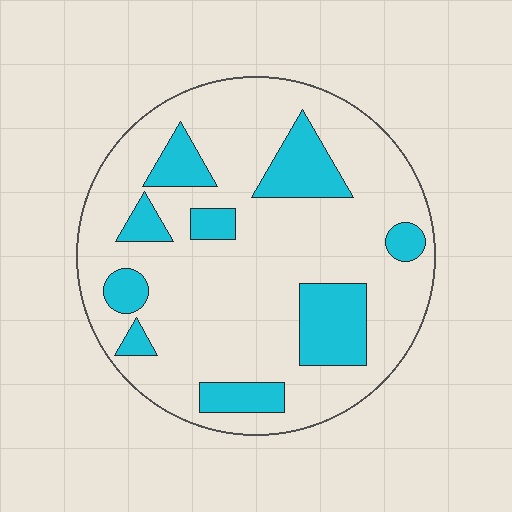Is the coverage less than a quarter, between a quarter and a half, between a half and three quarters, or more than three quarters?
Less than a quarter.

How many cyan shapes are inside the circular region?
9.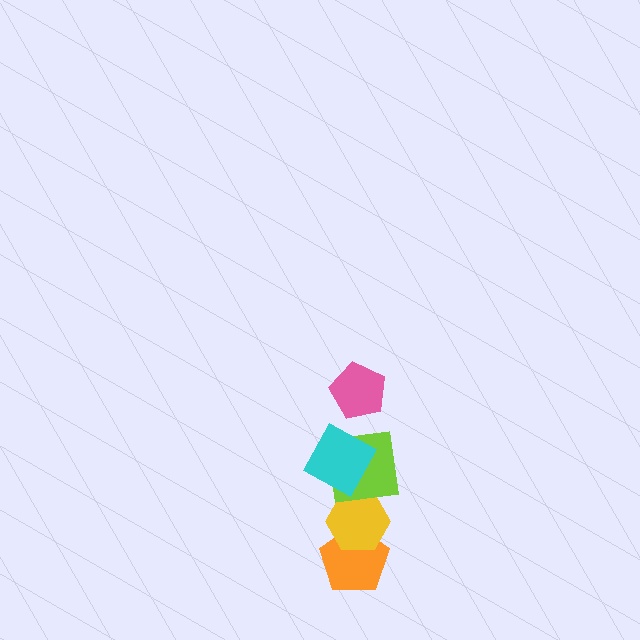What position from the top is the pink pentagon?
The pink pentagon is 1st from the top.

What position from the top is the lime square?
The lime square is 3rd from the top.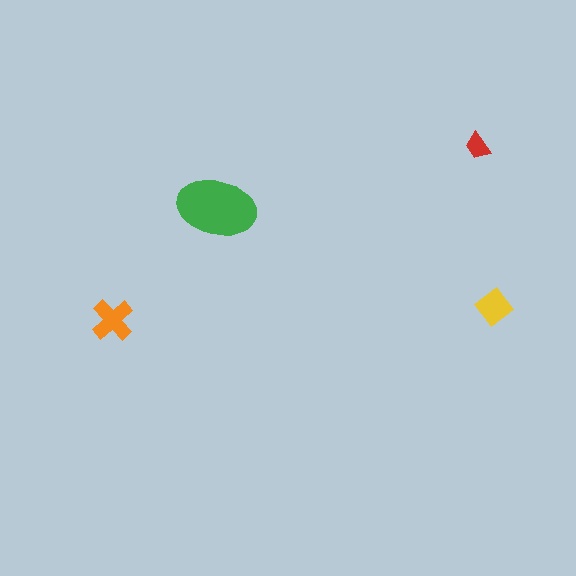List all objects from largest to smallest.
The green ellipse, the orange cross, the yellow diamond, the red trapezoid.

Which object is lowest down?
The orange cross is bottommost.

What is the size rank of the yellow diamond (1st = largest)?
3rd.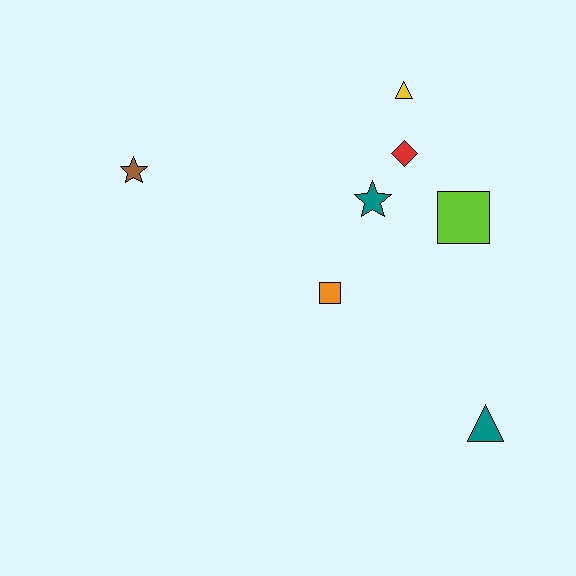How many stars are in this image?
There are 2 stars.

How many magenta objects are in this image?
There are no magenta objects.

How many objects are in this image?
There are 7 objects.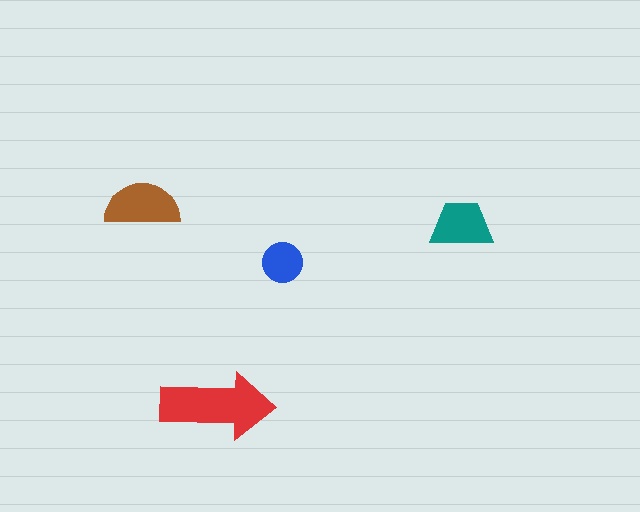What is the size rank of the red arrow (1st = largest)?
1st.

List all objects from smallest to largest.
The blue circle, the teal trapezoid, the brown semicircle, the red arrow.